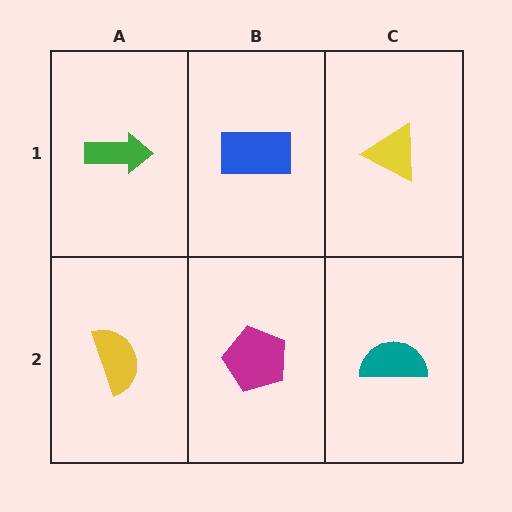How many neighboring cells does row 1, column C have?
2.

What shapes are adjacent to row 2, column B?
A blue rectangle (row 1, column B), a yellow semicircle (row 2, column A), a teal semicircle (row 2, column C).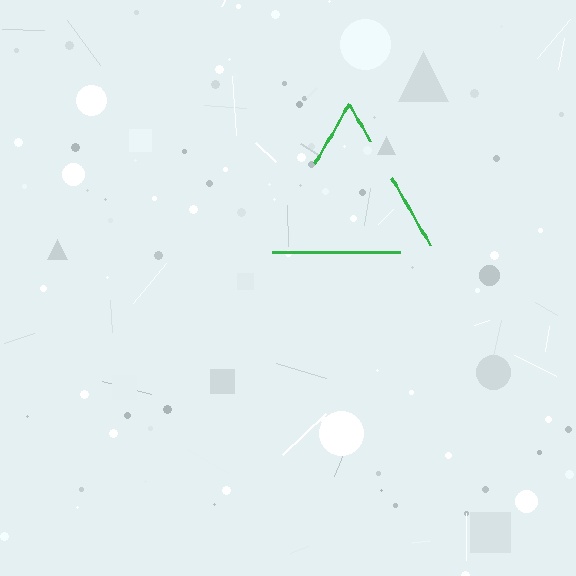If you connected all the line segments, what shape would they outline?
They would outline a triangle.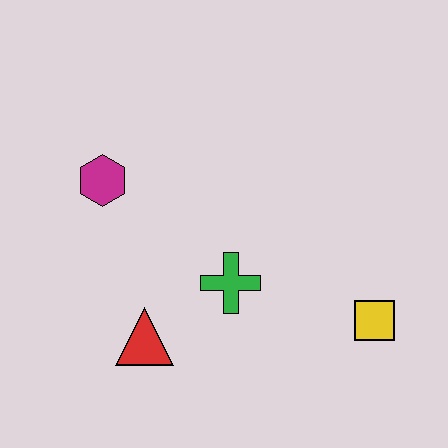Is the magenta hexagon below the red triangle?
No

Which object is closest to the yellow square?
The green cross is closest to the yellow square.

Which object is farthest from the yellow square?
The magenta hexagon is farthest from the yellow square.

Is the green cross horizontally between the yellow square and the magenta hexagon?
Yes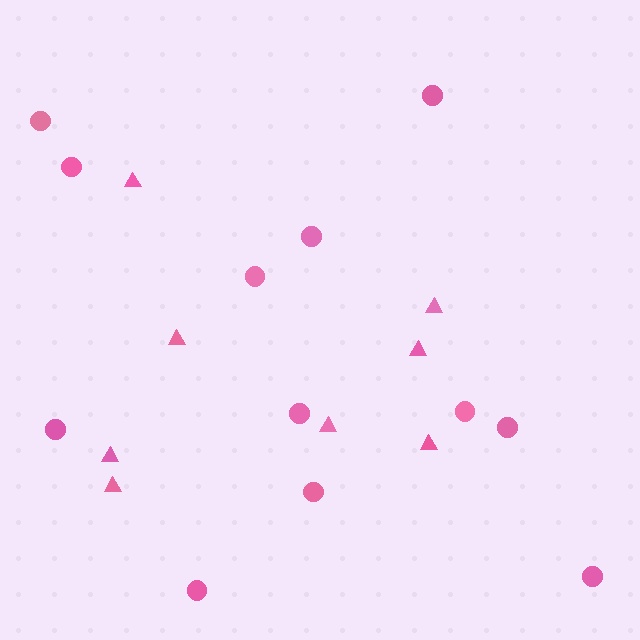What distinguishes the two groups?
There are 2 groups: one group of circles (12) and one group of triangles (8).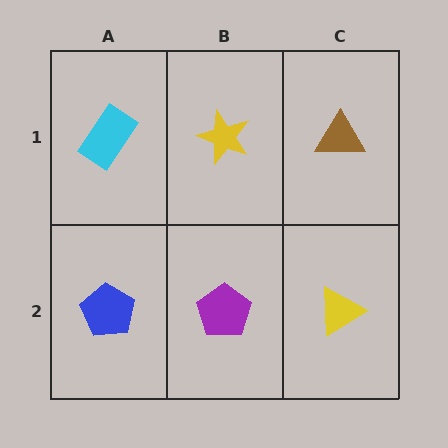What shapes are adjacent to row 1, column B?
A purple pentagon (row 2, column B), a cyan rectangle (row 1, column A), a brown triangle (row 1, column C).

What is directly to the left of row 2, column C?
A purple pentagon.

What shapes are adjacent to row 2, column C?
A brown triangle (row 1, column C), a purple pentagon (row 2, column B).